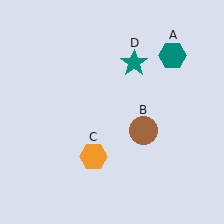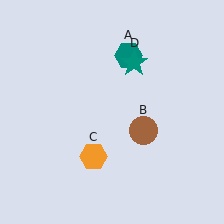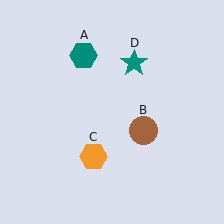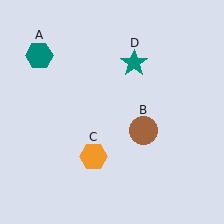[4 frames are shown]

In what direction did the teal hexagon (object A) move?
The teal hexagon (object A) moved left.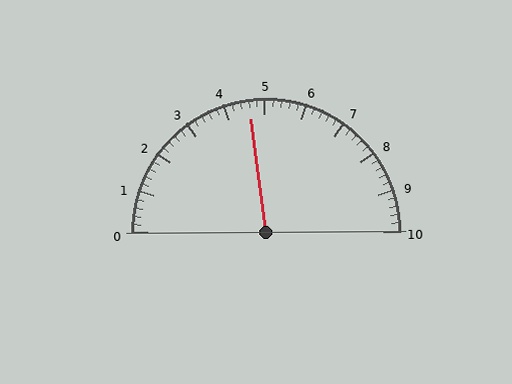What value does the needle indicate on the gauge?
The needle indicates approximately 4.6.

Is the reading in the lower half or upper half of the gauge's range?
The reading is in the lower half of the range (0 to 10).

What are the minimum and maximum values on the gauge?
The gauge ranges from 0 to 10.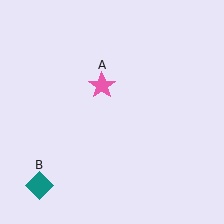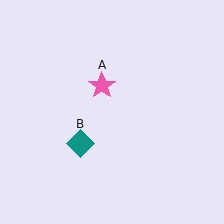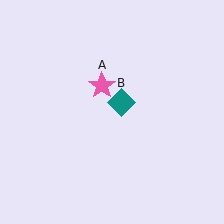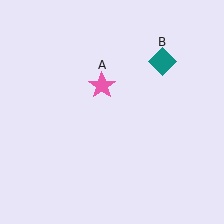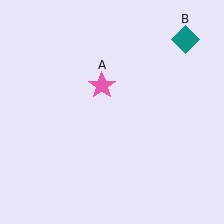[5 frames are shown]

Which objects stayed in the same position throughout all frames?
Pink star (object A) remained stationary.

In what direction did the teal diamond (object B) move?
The teal diamond (object B) moved up and to the right.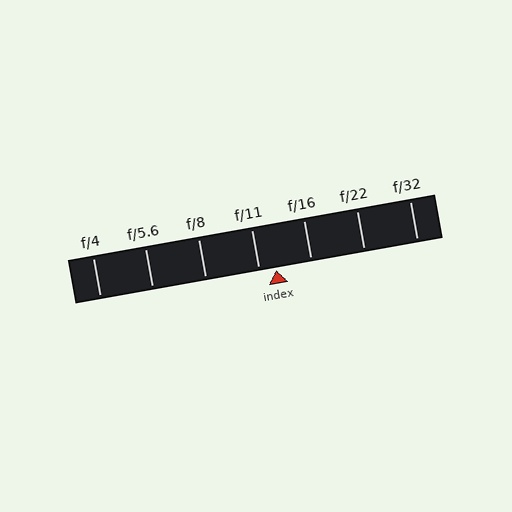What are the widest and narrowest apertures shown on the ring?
The widest aperture shown is f/4 and the narrowest is f/32.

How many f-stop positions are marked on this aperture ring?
There are 7 f-stop positions marked.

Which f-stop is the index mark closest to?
The index mark is closest to f/11.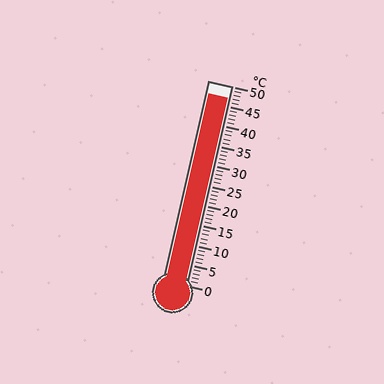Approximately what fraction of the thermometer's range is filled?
The thermometer is filled to approximately 95% of its range.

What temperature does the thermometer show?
The thermometer shows approximately 47°C.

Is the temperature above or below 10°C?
The temperature is above 10°C.